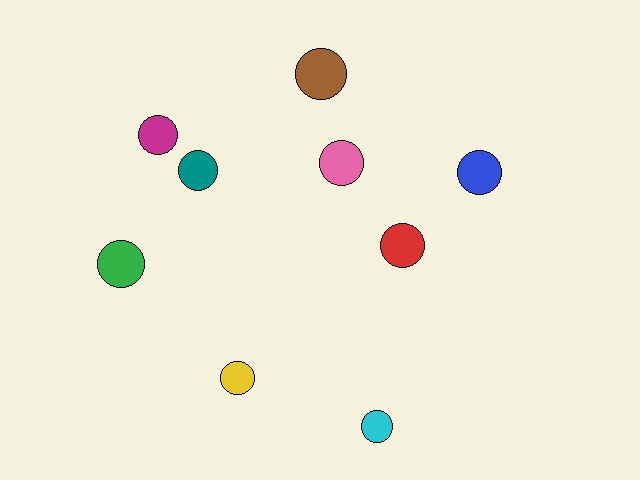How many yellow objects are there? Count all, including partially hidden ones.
There is 1 yellow object.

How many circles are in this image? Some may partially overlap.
There are 9 circles.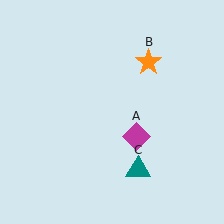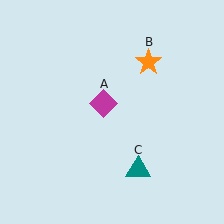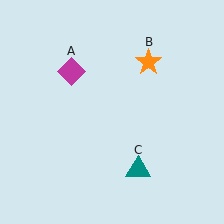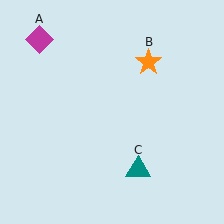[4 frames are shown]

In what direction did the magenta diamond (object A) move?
The magenta diamond (object A) moved up and to the left.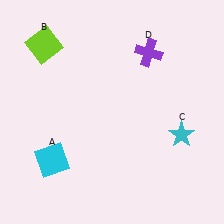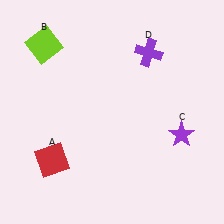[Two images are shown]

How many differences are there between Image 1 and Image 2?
There are 2 differences between the two images.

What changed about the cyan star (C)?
In Image 1, C is cyan. In Image 2, it changed to purple.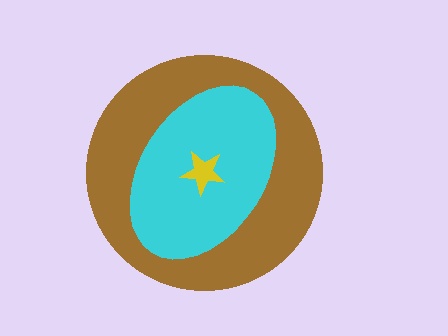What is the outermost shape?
The brown circle.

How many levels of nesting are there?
3.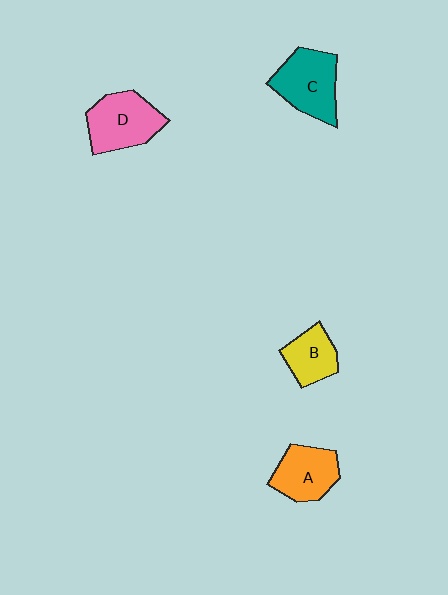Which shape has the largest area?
Shape C (teal).